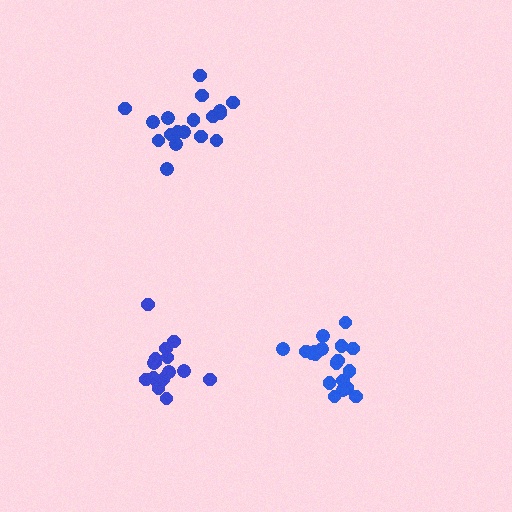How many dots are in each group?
Group 1: 15 dots, Group 2: 18 dots, Group 3: 19 dots (52 total).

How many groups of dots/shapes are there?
There are 3 groups.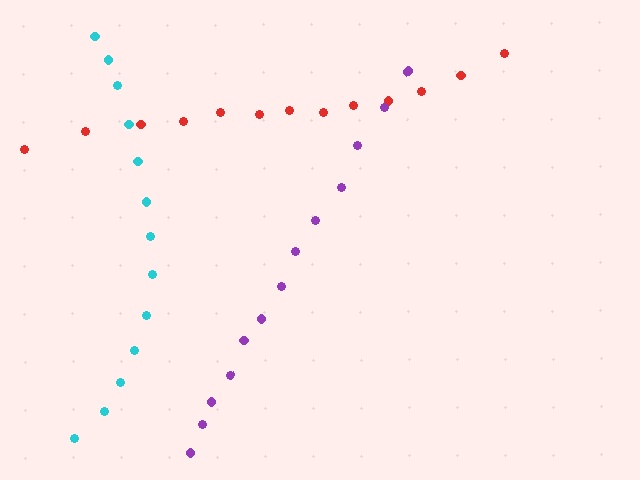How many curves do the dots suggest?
There are 3 distinct paths.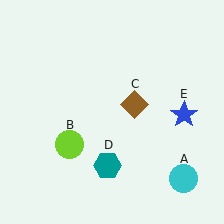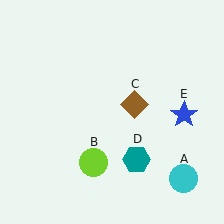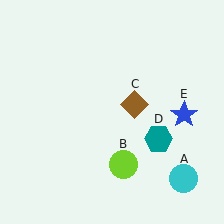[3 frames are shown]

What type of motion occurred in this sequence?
The lime circle (object B), teal hexagon (object D) rotated counterclockwise around the center of the scene.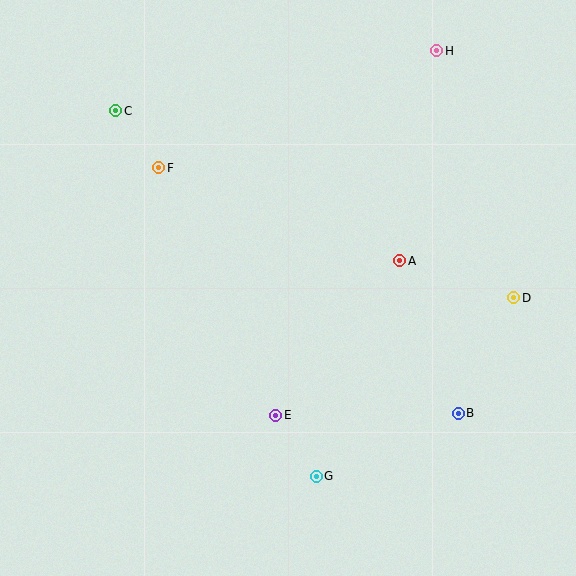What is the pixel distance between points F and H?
The distance between F and H is 302 pixels.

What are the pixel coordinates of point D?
Point D is at (514, 298).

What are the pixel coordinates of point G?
Point G is at (316, 476).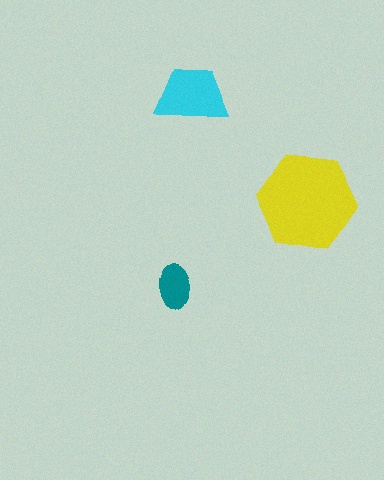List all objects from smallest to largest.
The teal ellipse, the cyan trapezoid, the yellow hexagon.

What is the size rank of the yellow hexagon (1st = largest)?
1st.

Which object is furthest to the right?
The yellow hexagon is rightmost.